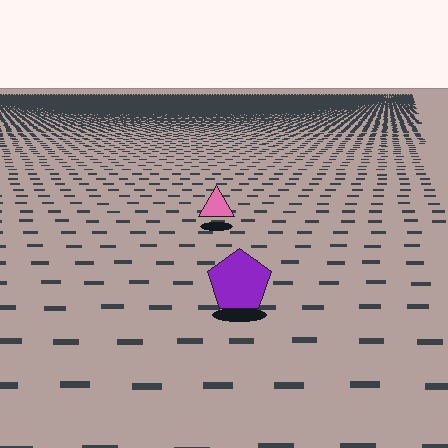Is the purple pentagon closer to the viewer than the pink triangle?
Yes. The purple pentagon is closer — you can tell from the texture gradient: the ground texture is coarser near it.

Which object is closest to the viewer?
The purple pentagon is closest. The texture marks near it are larger and more spread out.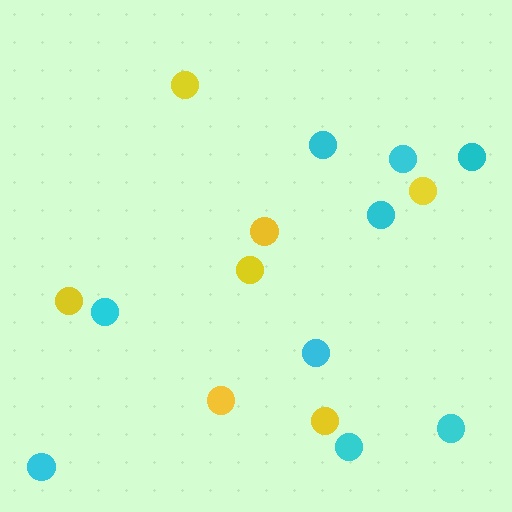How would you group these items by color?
There are 2 groups: one group of cyan circles (9) and one group of yellow circles (7).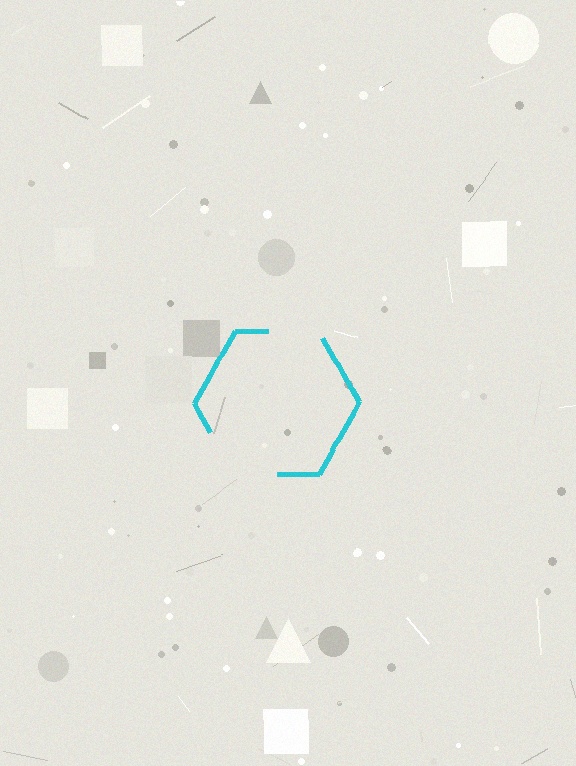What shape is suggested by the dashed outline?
The dashed outline suggests a hexagon.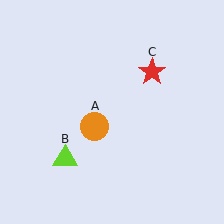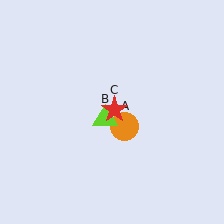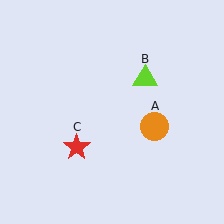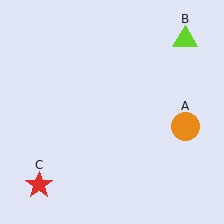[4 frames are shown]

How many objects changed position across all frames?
3 objects changed position: orange circle (object A), lime triangle (object B), red star (object C).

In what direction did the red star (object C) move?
The red star (object C) moved down and to the left.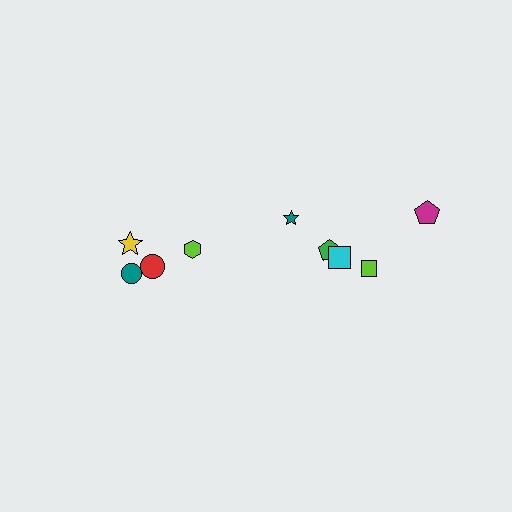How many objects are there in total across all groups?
There are 10 objects.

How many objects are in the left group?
There are 4 objects.